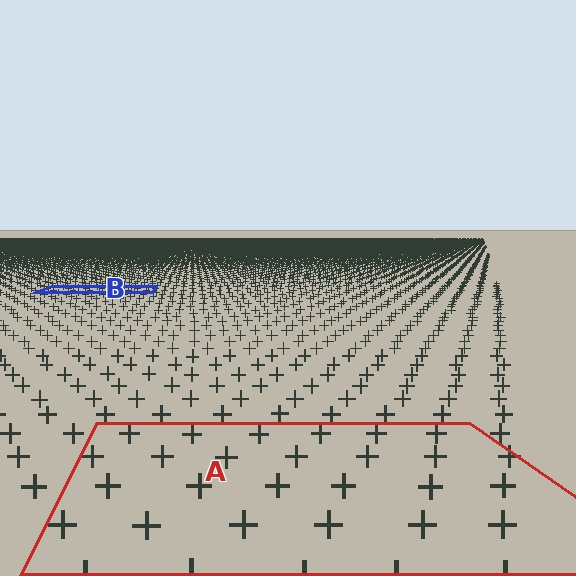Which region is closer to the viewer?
Region A is closer. The texture elements there are larger and more spread out.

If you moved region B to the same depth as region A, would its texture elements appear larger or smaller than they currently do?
They would appear larger. At a closer depth, the same texture elements are projected at a bigger on-screen size.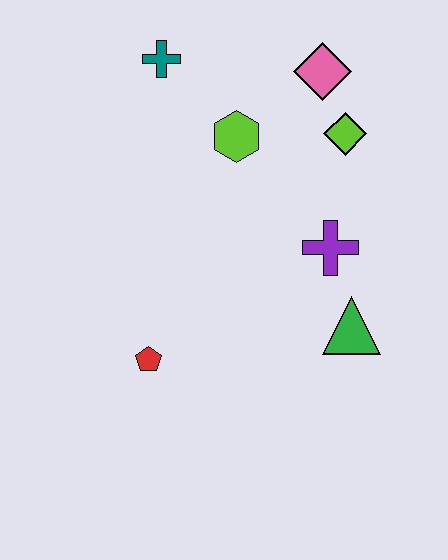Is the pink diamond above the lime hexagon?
Yes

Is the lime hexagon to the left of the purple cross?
Yes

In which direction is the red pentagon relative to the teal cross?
The red pentagon is below the teal cross.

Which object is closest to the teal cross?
The lime hexagon is closest to the teal cross.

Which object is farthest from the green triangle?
The teal cross is farthest from the green triangle.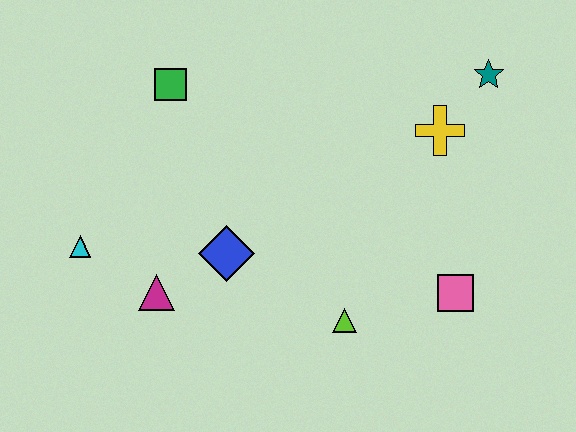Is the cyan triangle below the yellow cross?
Yes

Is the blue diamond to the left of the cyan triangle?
No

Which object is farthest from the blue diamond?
The teal star is farthest from the blue diamond.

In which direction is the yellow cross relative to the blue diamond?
The yellow cross is to the right of the blue diamond.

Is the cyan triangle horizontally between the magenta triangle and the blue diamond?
No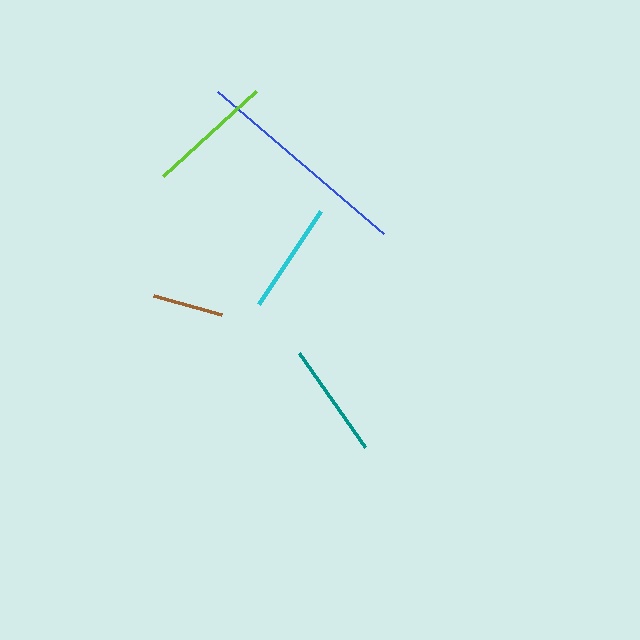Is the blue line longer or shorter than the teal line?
The blue line is longer than the teal line.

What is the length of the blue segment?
The blue segment is approximately 218 pixels long.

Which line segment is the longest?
The blue line is the longest at approximately 218 pixels.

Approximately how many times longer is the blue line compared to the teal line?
The blue line is approximately 1.9 times the length of the teal line.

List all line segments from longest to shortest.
From longest to shortest: blue, lime, teal, cyan, brown.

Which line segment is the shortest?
The brown line is the shortest at approximately 71 pixels.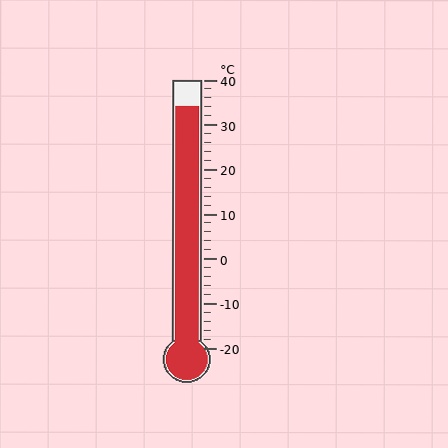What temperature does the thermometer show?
The thermometer shows approximately 34°C.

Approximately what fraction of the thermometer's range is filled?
The thermometer is filled to approximately 90% of its range.